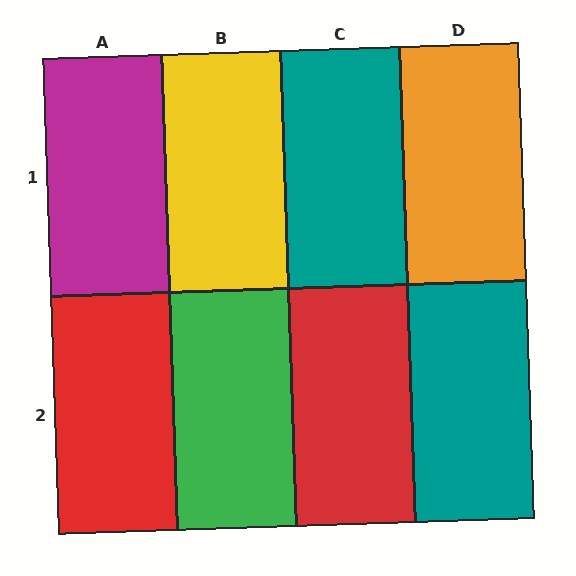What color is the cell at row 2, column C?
Red.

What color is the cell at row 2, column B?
Green.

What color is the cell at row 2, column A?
Red.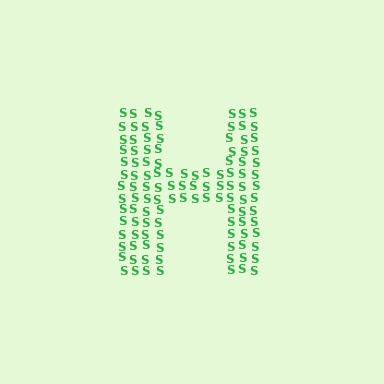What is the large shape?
The large shape is the letter H.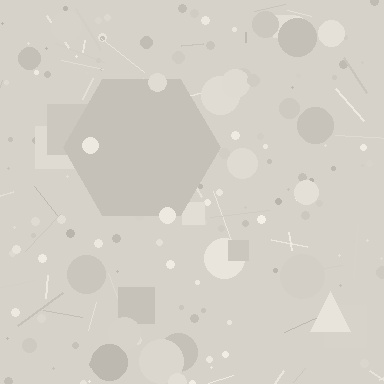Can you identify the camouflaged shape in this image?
The camouflaged shape is a hexagon.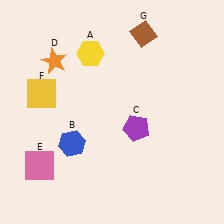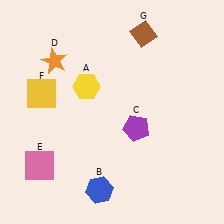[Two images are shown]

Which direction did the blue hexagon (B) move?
The blue hexagon (B) moved down.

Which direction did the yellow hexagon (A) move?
The yellow hexagon (A) moved down.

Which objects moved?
The objects that moved are: the yellow hexagon (A), the blue hexagon (B).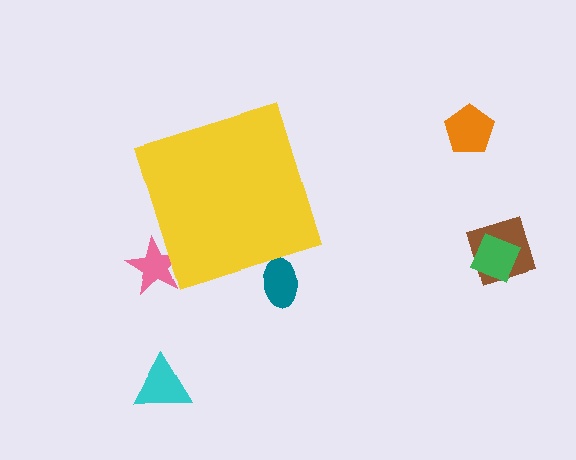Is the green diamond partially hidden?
No, the green diamond is fully visible.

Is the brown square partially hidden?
No, the brown square is fully visible.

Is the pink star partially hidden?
Yes, the pink star is partially hidden behind the yellow diamond.